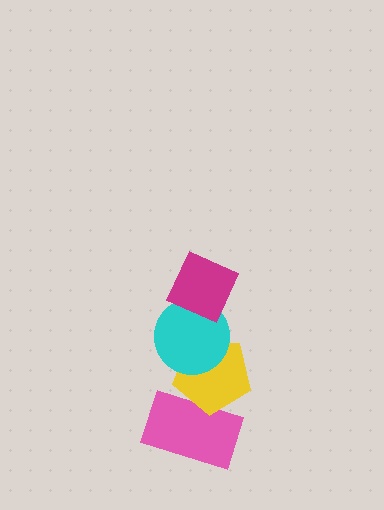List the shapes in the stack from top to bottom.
From top to bottom: the magenta diamond, the cyan circle, the yellow pentagon, the pink rectangle.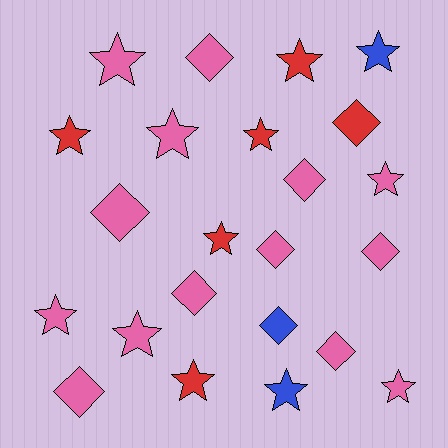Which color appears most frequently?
Pink, with 14 objects.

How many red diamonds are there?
There is 1 red diamond.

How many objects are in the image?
There are 23 objects.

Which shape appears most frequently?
Star, with 13 objects.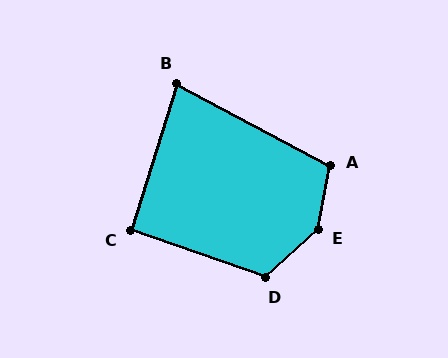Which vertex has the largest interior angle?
E, at approximately 143 degrees.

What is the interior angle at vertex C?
Approximately 92 degrees (approximately right).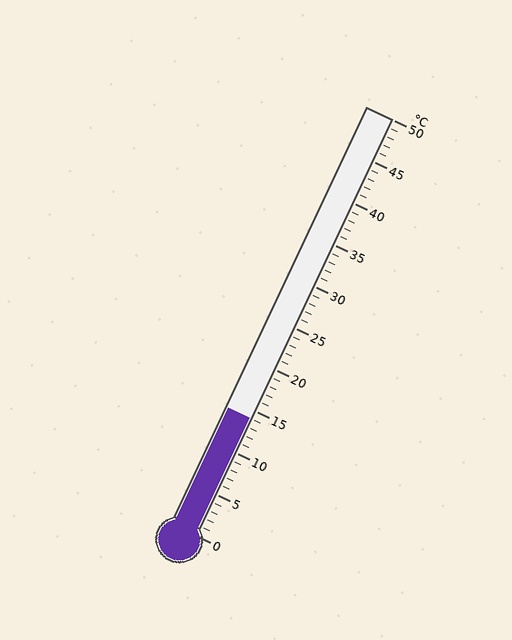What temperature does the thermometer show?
The thermometer shows approximately 14°C.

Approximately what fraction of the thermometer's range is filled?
The thermometer is filled to approximately 30% of its range.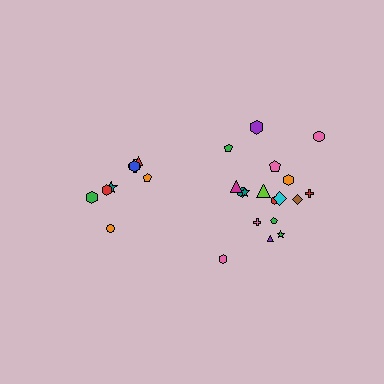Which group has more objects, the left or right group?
The right group.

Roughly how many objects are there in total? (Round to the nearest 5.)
Roughly 25 objects in total.